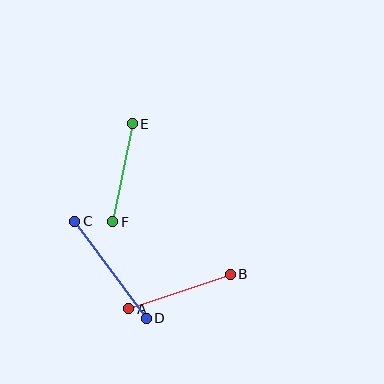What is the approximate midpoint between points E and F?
The midpoint is at approximately (122, 173) pixels.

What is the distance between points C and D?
The distance is approximately 121 pixels.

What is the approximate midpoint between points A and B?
The midpoint is at approximately (179, 292) pixels.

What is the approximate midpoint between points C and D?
The midpoint is at approximately (111, 270) pixels.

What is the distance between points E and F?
The distance is approximately 100 pixels.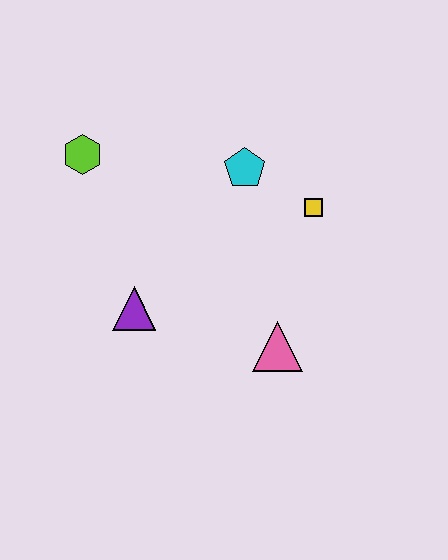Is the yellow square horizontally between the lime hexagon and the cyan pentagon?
No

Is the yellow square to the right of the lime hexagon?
Yes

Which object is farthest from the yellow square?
The lime hexagon is farthest from the yellow square.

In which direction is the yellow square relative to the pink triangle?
The yellow square is above the pink triangle.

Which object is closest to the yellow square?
The cyan pentagon is closest to the yellow square.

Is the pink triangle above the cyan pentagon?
No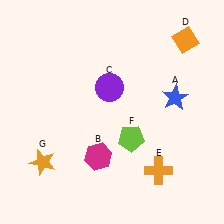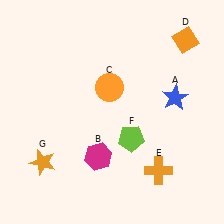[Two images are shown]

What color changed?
The circle (C) changed from purple in Image 1 to orange in Image 2.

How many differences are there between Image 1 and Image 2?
There is 1 difference between the two images.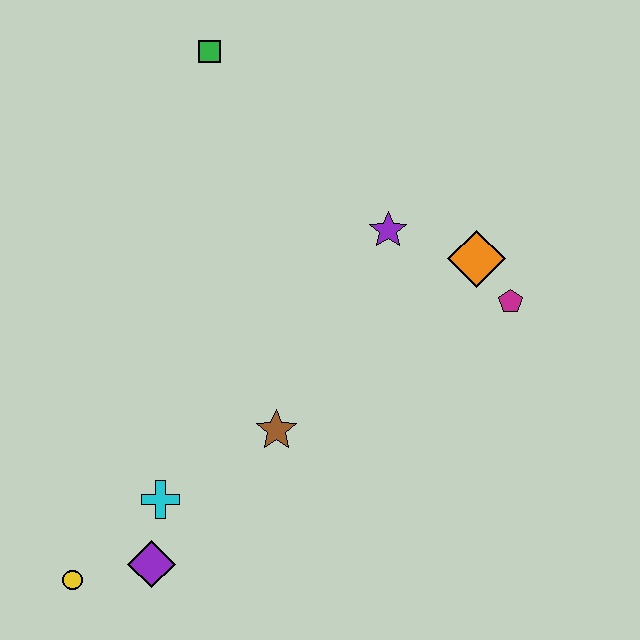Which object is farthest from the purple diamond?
The green square is farthest from the purple diamond.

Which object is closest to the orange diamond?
The magenta pentagon is closest to the orange diamond.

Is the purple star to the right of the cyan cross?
Yes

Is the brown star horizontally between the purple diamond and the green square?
No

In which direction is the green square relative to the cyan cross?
The green square is above the cyan cross.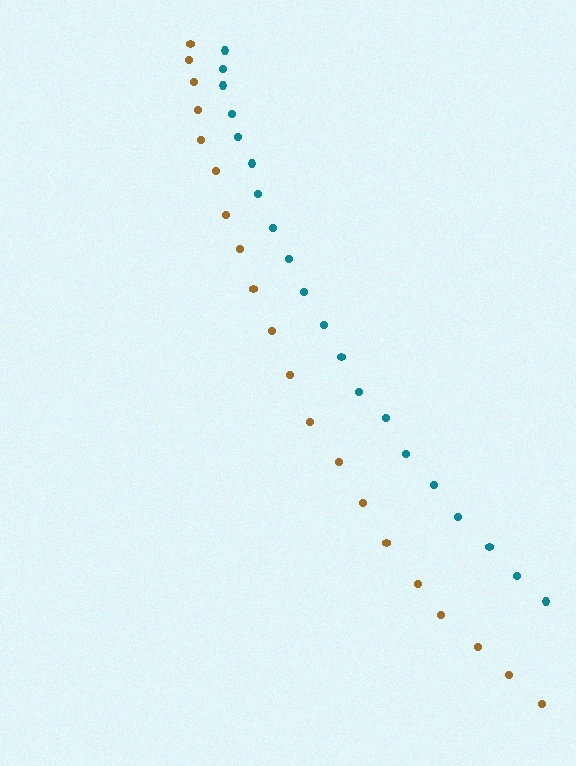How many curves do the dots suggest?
There are 2 distinct paths.